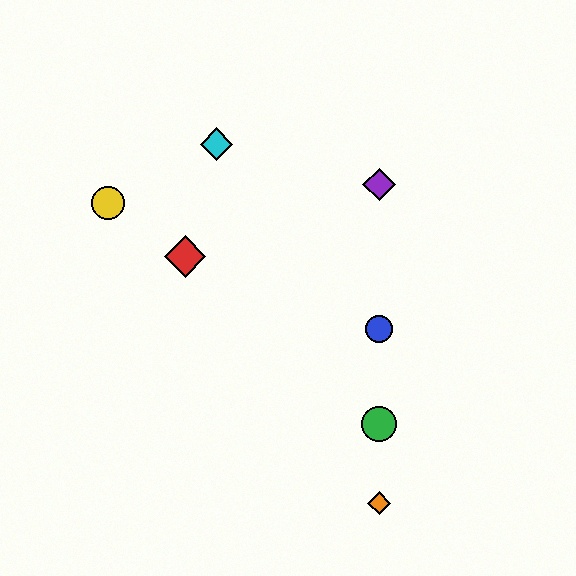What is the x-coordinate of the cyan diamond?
The cyan diamond is at x≈216.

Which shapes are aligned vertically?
The blue circle, the green circle, the purple diamond, the orange diamond are aligned vertically.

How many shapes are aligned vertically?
4 shapes (the blue circle, the green circle, the purple diamond, the orange diamond) are aligned vertically.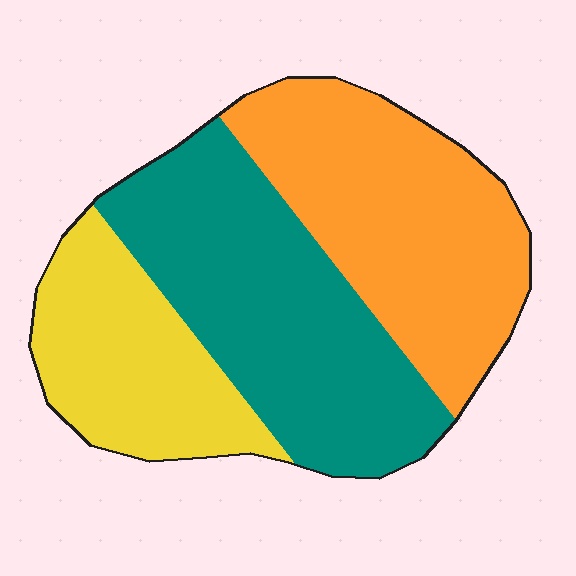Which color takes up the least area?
Yellow, at roughly 25%.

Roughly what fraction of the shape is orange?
Orange takes up about three eighths (3/8) of the shape.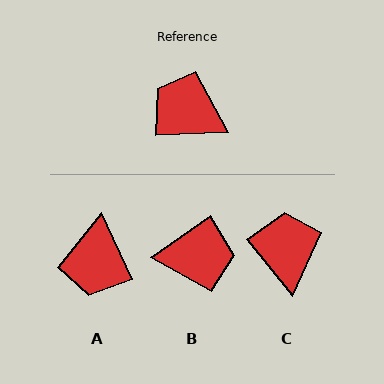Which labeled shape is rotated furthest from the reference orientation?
B, about 147 degrees away.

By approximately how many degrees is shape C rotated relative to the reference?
Approximately 53 degrees clockwise.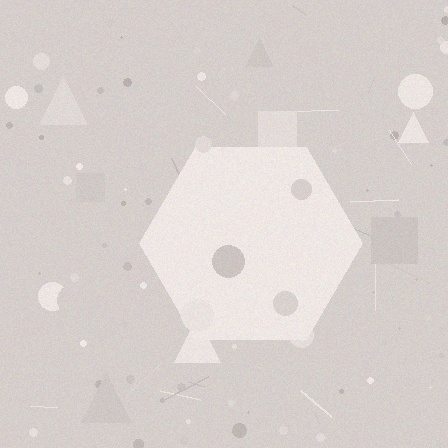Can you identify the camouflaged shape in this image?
The camouflaged shape is a hexagon.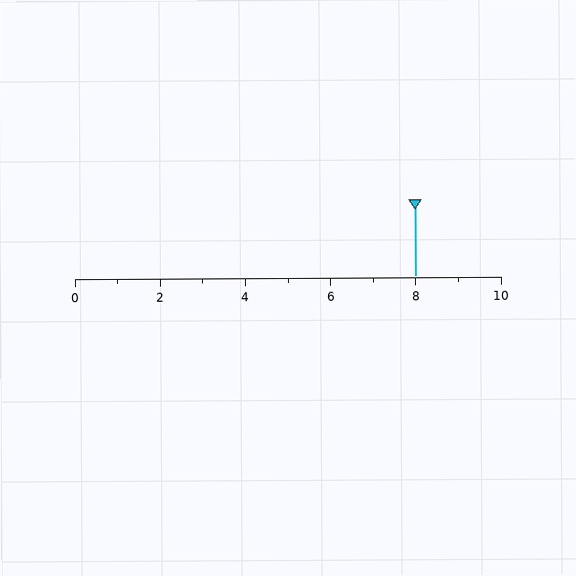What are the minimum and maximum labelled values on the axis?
The axis runs from 0 to 10.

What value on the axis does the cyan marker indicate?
The marker indicates approximately 8.